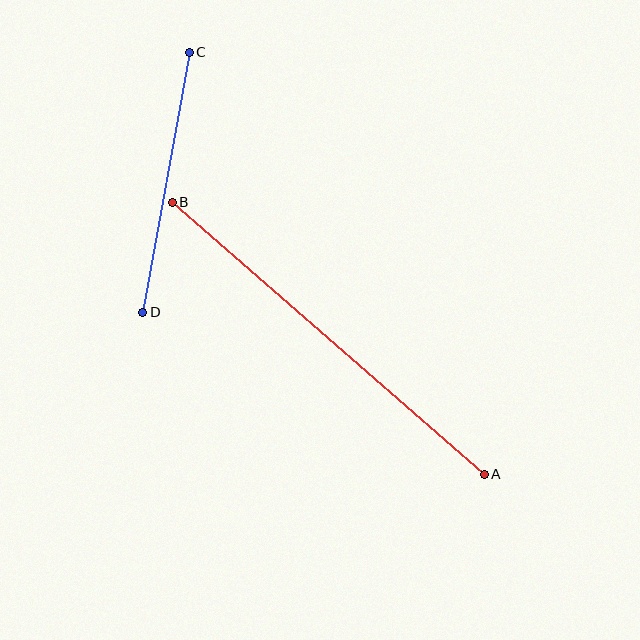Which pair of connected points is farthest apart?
Points A and B are farthest apart.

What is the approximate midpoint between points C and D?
The midpoint is at approximately (166, 182) pixels.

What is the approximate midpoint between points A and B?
The midpoint is at approximately (328, 338) pixels.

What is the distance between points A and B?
The distance is approximately 414 pixels.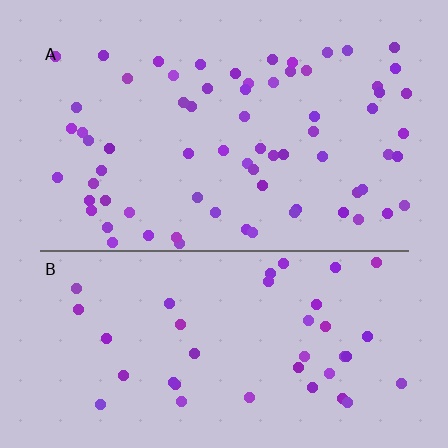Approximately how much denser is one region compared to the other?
Approximately 1.7× — region A over region B.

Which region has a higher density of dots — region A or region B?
A (the top).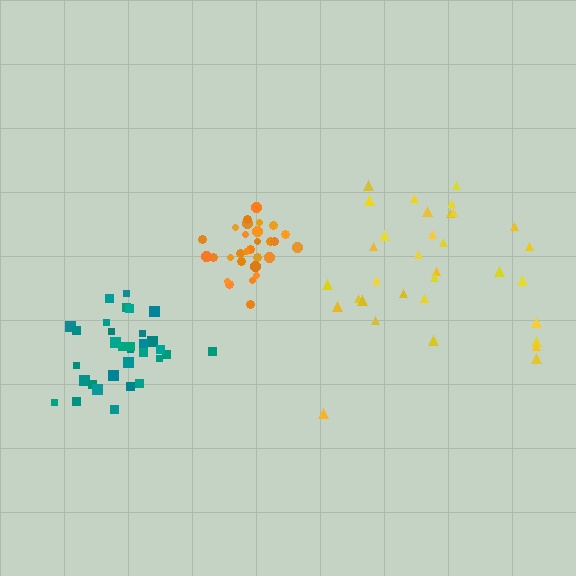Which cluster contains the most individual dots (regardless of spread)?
Yellow (33).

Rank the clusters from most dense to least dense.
orange, teal, yellow.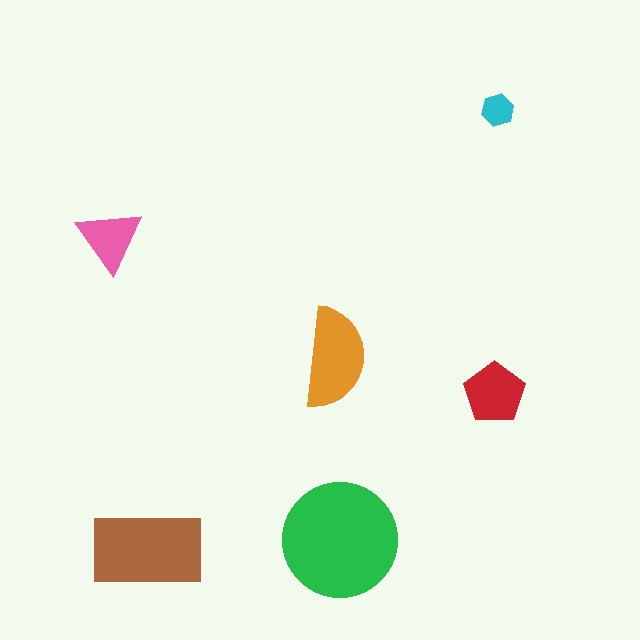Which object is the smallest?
The cyan hexagon.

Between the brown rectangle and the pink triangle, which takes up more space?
The brown rectangle.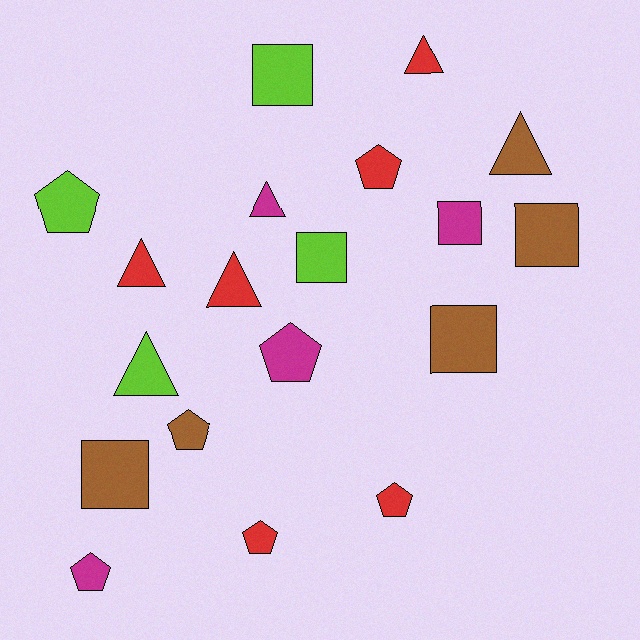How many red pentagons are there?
There are 3 red pentagons.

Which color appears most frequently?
Red, with 6 objects.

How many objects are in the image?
There are 19 objects.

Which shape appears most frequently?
Pentagon, with 7 objects.